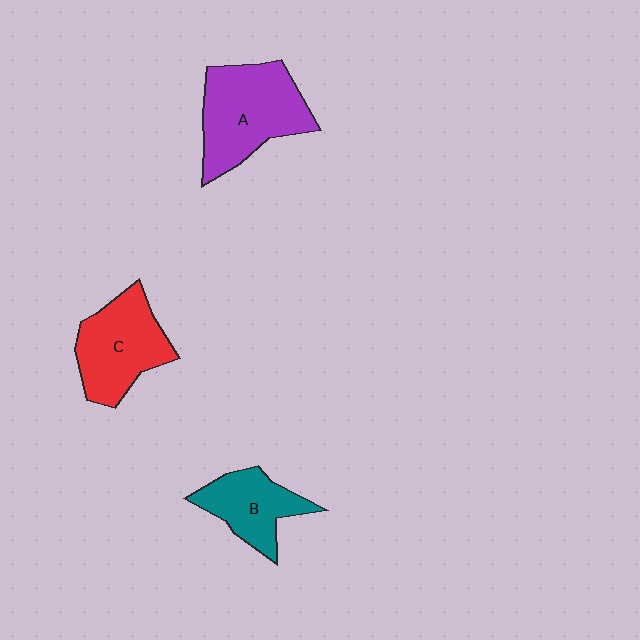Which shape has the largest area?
Shape A (purple).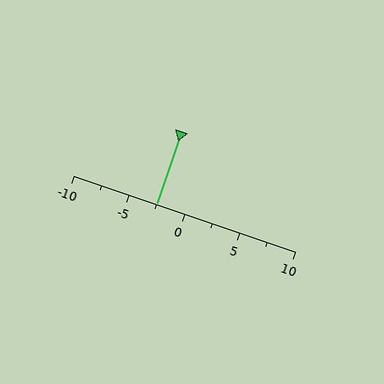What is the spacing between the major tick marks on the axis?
The major ticks are spaced 5 apart.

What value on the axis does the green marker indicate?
The marker indicates approximately -2.5.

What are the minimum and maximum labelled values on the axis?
The axis runs from -10 to 10.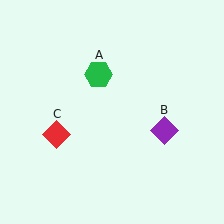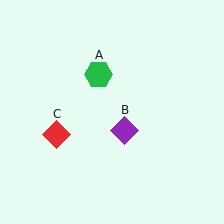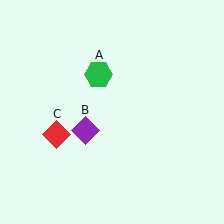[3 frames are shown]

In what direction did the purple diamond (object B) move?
The purple diamond (object B) moved left.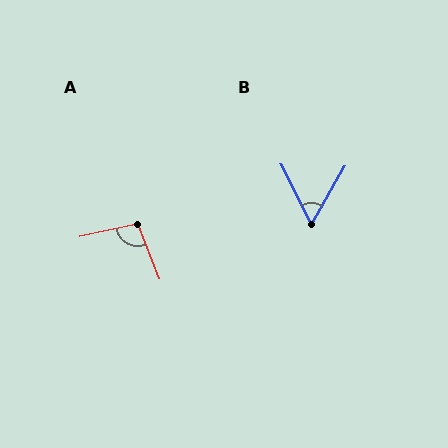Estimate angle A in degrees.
Approximately 99 degrees.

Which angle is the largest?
A, at approximately 99 degrees.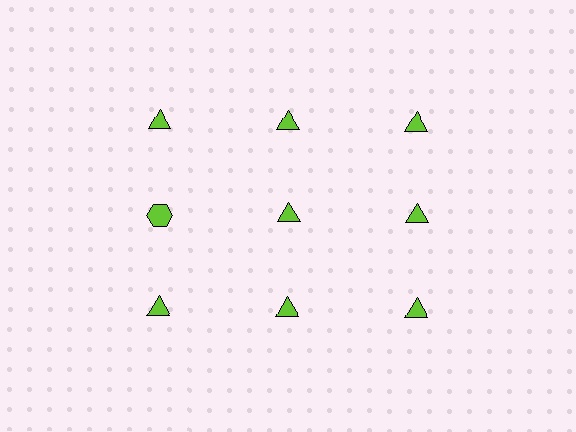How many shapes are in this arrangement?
There are 9 shapes arranged in a grid pattern.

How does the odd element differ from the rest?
It has a different shape: hexagon instead of triangle.